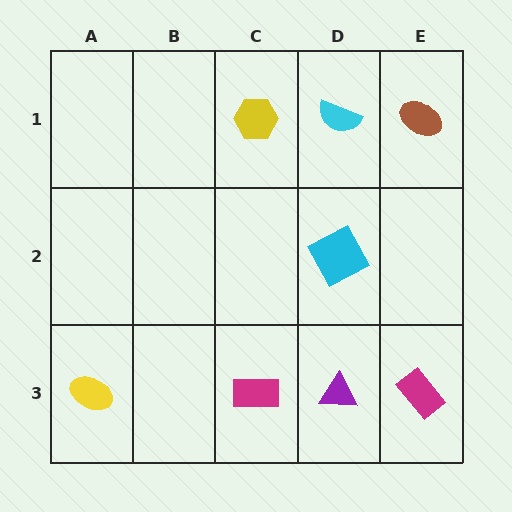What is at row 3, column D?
A purple triangle.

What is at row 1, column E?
A brown ellipse.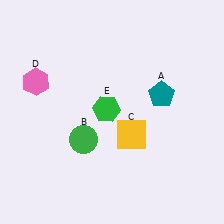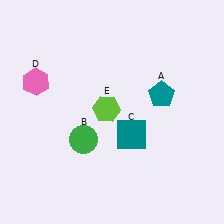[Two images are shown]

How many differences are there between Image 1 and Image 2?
There are 2 differences between the two images.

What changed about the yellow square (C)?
In Image 1, C is yellow. In Image 2, it changed to teal.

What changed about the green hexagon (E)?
In Image 1, E is green. In Image 2, it changed to lime.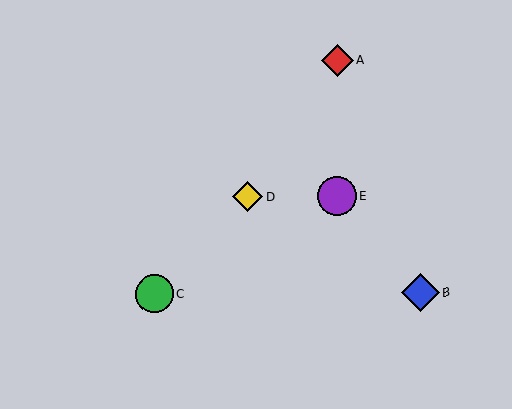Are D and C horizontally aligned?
No, D is at y≈197 and C is at y≈294.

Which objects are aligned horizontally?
Objects D, E are aligned horizontally.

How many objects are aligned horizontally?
2 objects (D, E) are aligned horizontally.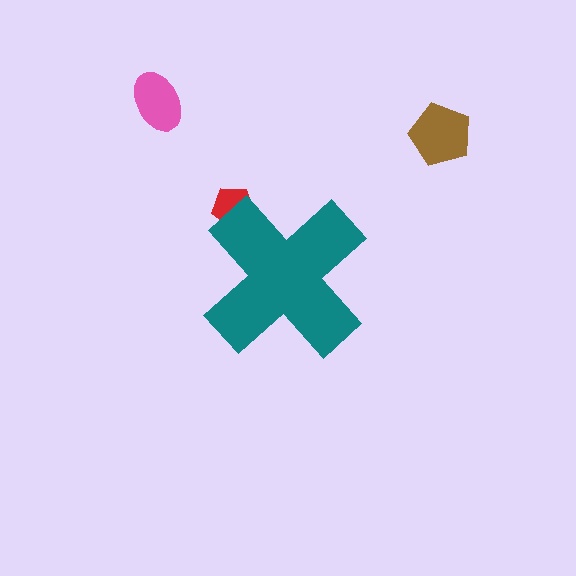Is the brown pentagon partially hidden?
No, the brown pentagon is fully visible.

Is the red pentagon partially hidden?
Yes, the red pentagon is partially hidden behind the teal cross.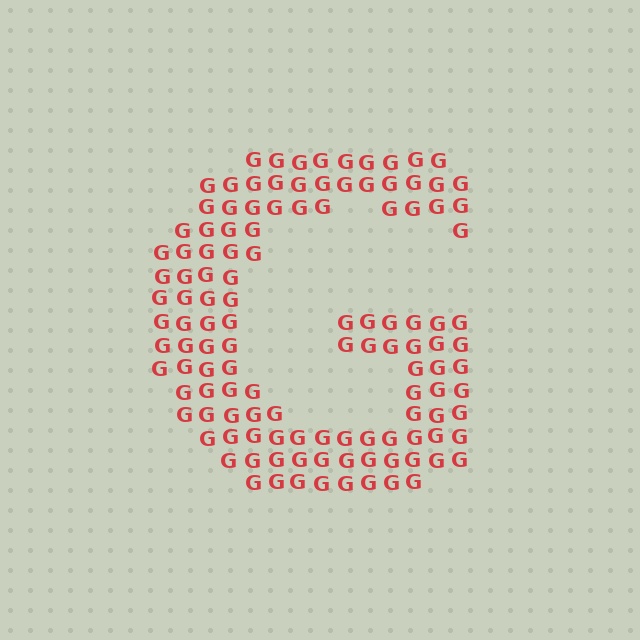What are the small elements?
The small elements are letter G's.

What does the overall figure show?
The overall figure shows the letter G.